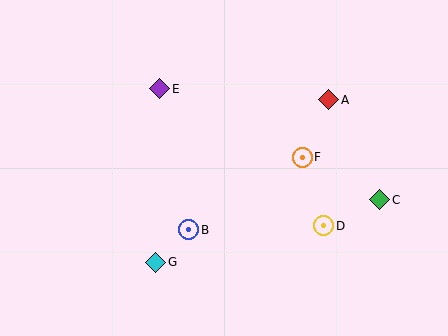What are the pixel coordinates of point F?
Point F is at (302, 157).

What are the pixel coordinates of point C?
Point C is at (380, 200).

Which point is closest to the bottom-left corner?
Point G is closest to the bottom-left corner.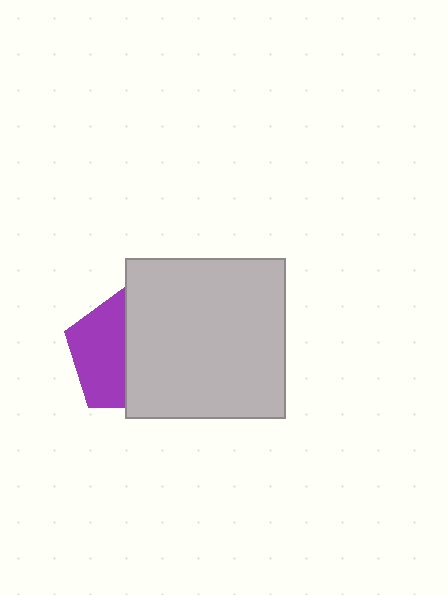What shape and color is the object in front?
The object in front is a light gray square.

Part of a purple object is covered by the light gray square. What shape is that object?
It is a pentagon.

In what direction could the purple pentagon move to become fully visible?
The purple pentagon could move left. That would shift it out from behind the light gray square entirely.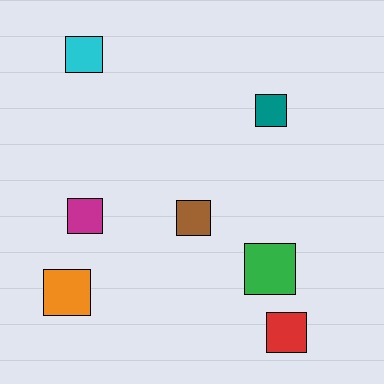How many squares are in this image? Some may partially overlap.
There are 7 squares.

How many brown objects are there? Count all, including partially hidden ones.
There is 1 brown object.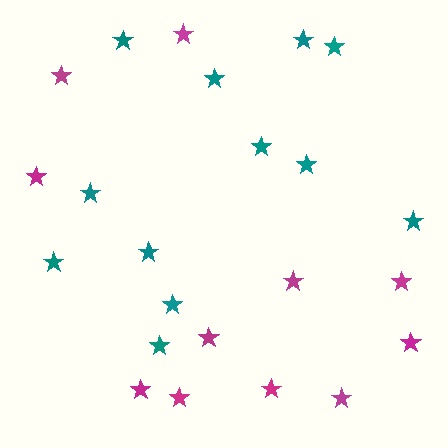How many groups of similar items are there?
There are 2 groups: one group of teal stars (12) and one group of magenta stars (11).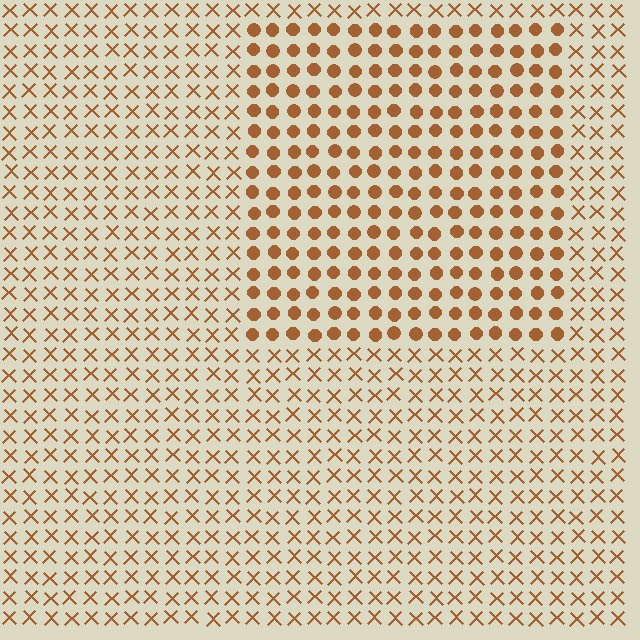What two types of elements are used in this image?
The image uses circles inside the rectangle region and X marks outside it.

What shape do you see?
I see a rectangle.